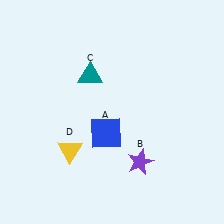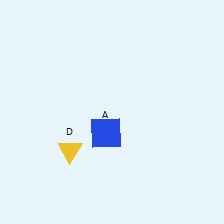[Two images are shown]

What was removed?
The purple star (B), the teal triangle (C) were removed in Image 2.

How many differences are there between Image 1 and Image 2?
There are 2 differences between the two images.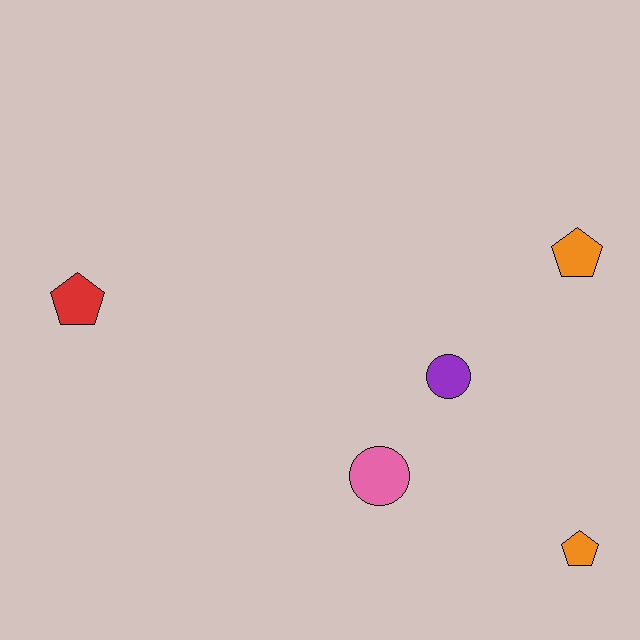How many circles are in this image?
There are 2 circles.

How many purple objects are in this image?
There is 1 purple object.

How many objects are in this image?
There are 5 objects.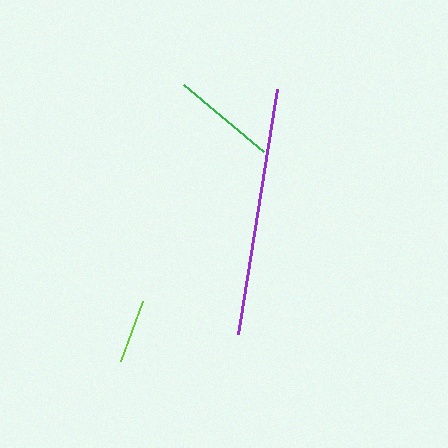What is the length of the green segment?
The green segment is approximately 104 pixels long.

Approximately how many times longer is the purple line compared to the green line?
The purple line is approximately 2.4 times the length of the green line.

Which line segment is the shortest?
The lime line is the shortest at approximately 64 pixels.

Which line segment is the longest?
The purple line is the longest at approximately 248 pixels.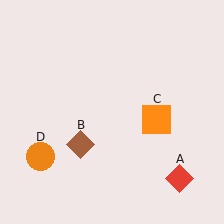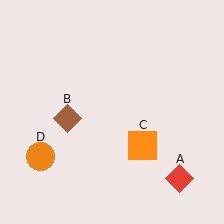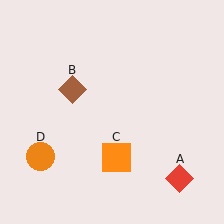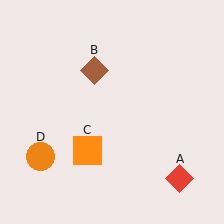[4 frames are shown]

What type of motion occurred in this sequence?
The brown diamond (object B), orange square (object C) rotated clockwise around the center of the scene.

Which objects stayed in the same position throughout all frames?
Red diamond (object A) and orange circle (object D) remained stationary.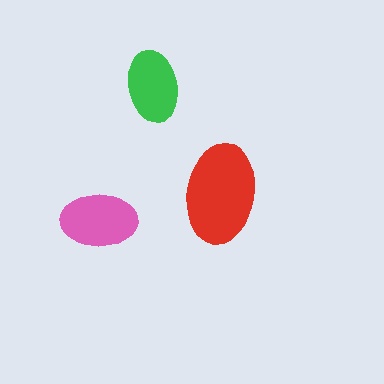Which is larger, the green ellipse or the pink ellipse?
The pink one.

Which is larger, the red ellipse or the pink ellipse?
The red one.